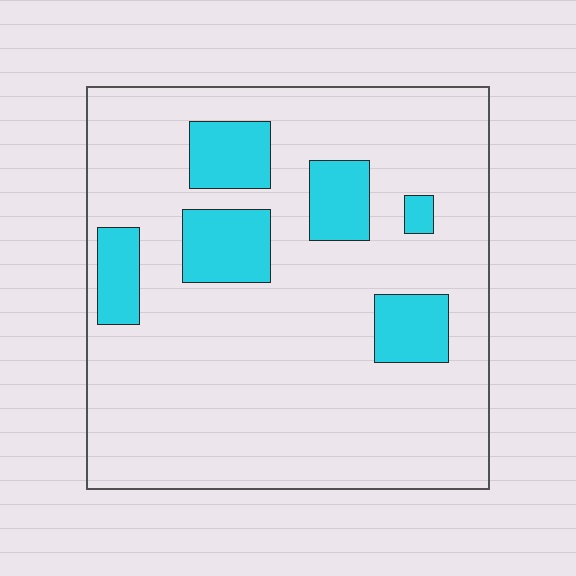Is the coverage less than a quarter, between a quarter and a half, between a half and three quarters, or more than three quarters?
Less than a quarter.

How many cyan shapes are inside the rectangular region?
6.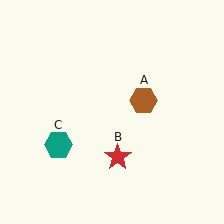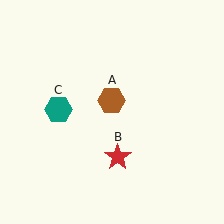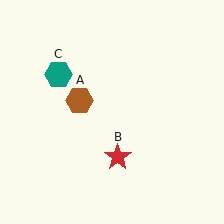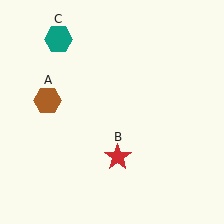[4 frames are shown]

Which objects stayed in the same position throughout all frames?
Red star (object B) remained stationary.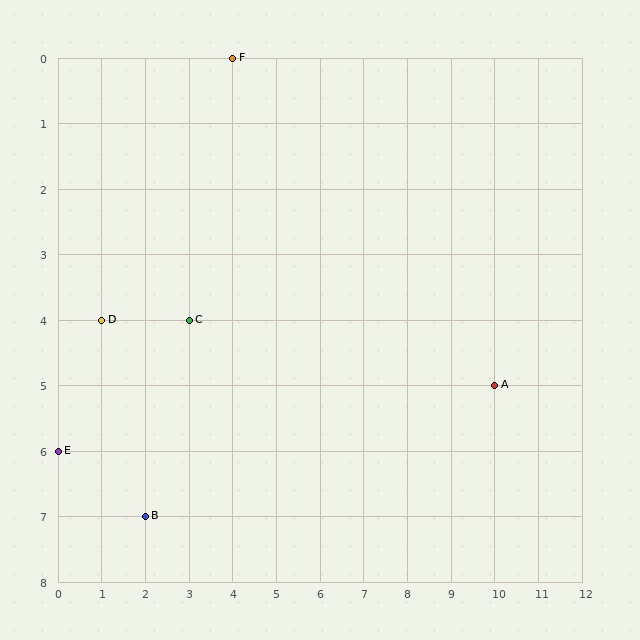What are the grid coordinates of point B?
Point B is at grid coordinates (2, 7).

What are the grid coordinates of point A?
Point A is at grid coordinates (10, 5).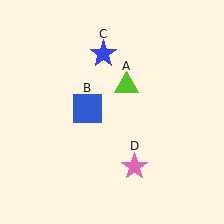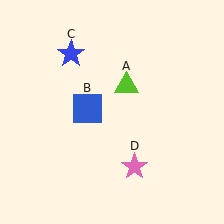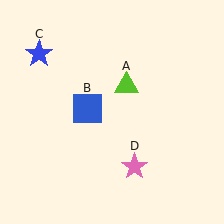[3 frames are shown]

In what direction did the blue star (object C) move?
The blue star (object C) moved left.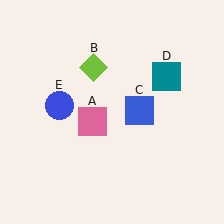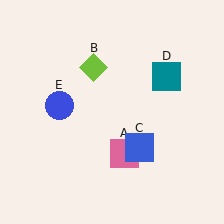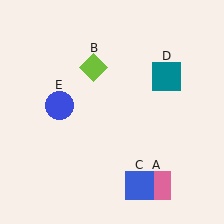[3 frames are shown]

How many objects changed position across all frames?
2 objects changed position: pink square (object A), blue square (object C).